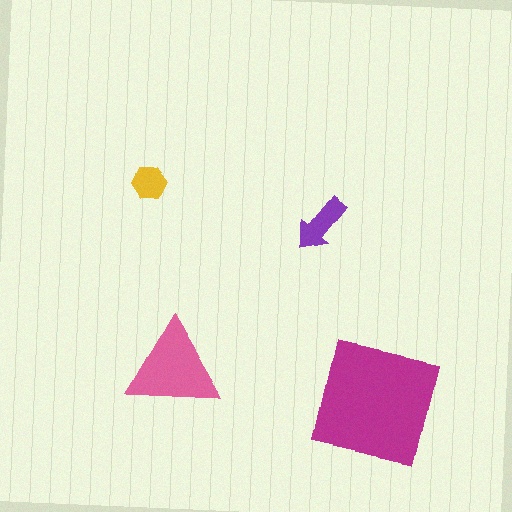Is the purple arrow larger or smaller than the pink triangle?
Smaller.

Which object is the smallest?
The yellow hexagon.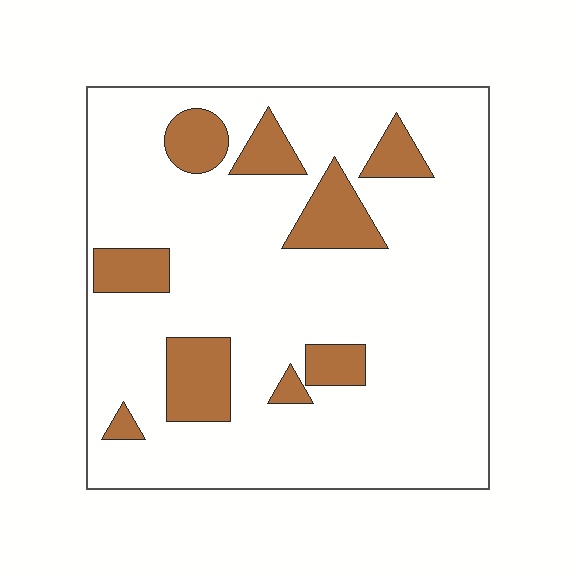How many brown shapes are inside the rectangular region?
9.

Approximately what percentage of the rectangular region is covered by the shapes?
Approximately 15%.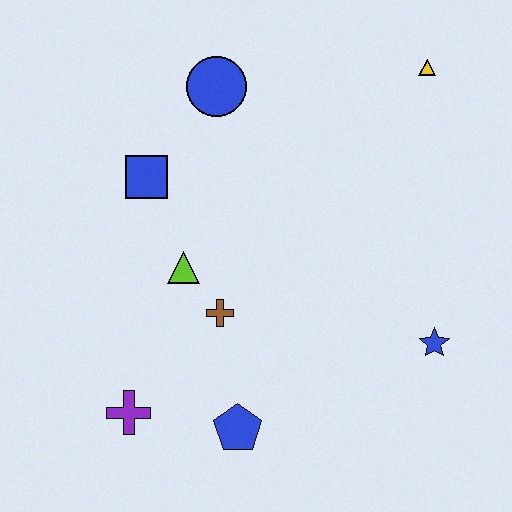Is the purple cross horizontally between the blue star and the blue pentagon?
No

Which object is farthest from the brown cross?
The yellow triangle is farthest from the brown cross.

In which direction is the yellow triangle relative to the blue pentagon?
The yellow triangle is above the blue pentagon.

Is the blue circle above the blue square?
Yes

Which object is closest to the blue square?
The lime triangle is closest to the blue square.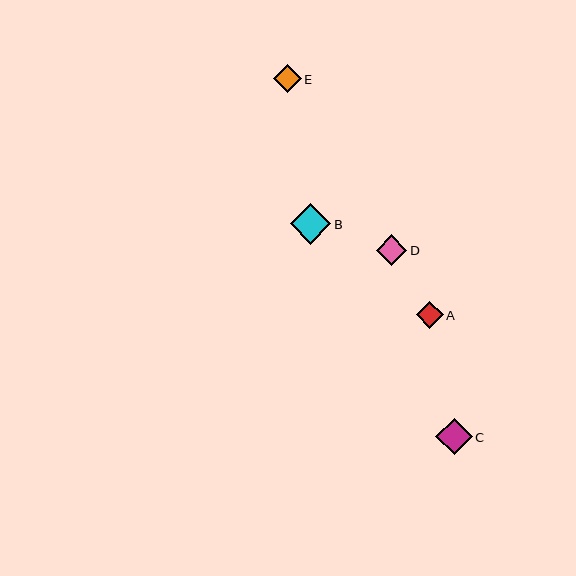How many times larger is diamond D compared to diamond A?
Diamond D is approximately 1.1 times the size of diamond A.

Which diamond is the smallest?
Diamond A is the smallest with a size of approximately 27 pixels.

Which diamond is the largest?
Diamond B is the largest with a size of approximately 40 pixels.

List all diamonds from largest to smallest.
From largest to smallest: B, C, D, E, A.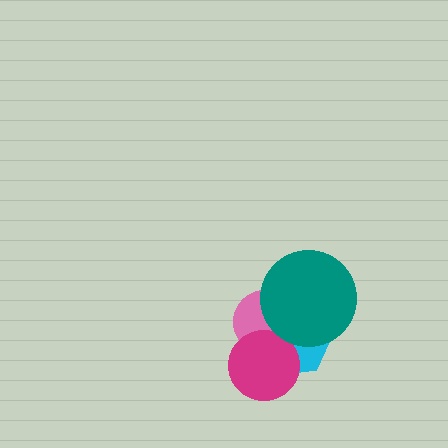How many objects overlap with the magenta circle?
3 objects overlap with the magenta circle.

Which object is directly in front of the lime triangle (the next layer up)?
The cyan hexagon is directly in front of the lime triangle.